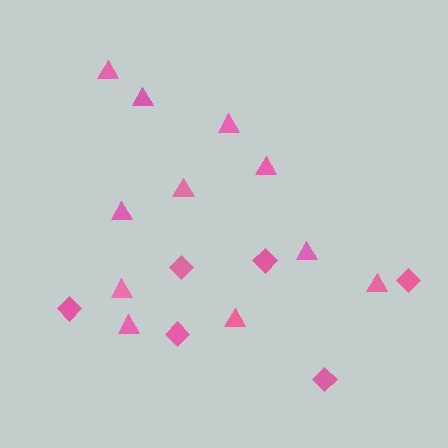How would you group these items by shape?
There are 2 groups: one group of diamonds (6) and one group of triangles (11).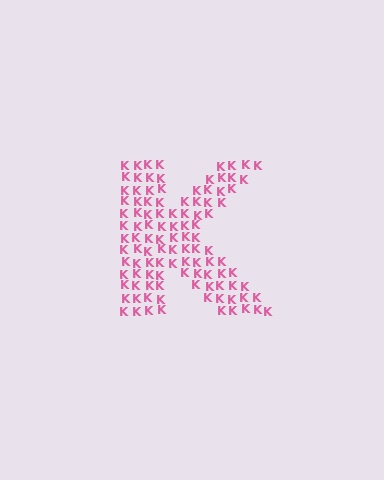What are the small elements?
The small elements are letter K's.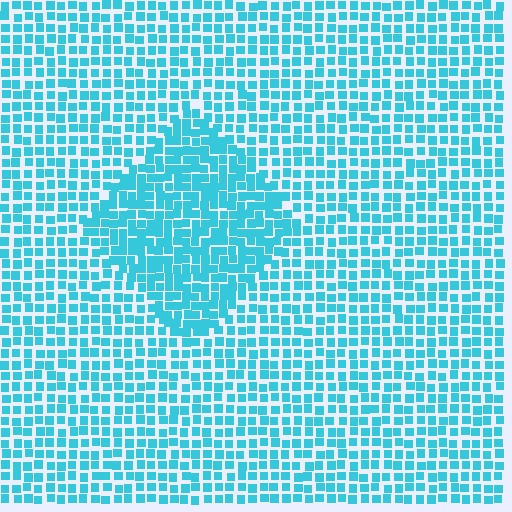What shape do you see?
I see a diamond.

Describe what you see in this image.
The image contains small cyan elements arranged at two different densities. A diamond-shaped region is visible where the elements are more densely packed than the surrounding area.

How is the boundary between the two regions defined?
The boundary is defined by a change in element density (approximately 1.5x ratio). All elements are the same color, size, and shape.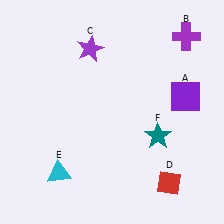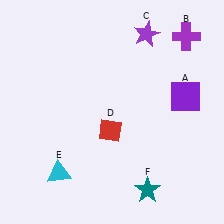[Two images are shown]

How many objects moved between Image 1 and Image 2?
3 objects moved between the two images.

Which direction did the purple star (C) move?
The purple star (C) moved right.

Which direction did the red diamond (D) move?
The red diamond (D) moved left.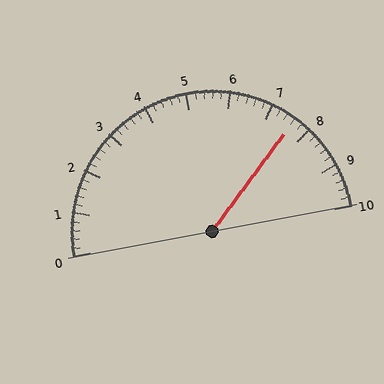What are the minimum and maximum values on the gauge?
The gauge ranges from 0 to 10.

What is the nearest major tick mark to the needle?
The nearest major tick mark is 8.